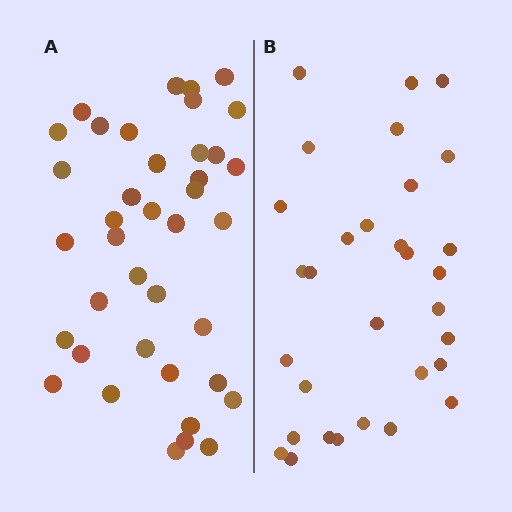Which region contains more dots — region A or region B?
Region A (the left region) has more dots.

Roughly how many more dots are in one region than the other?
Region A has roughly 8 or so more dots than region B.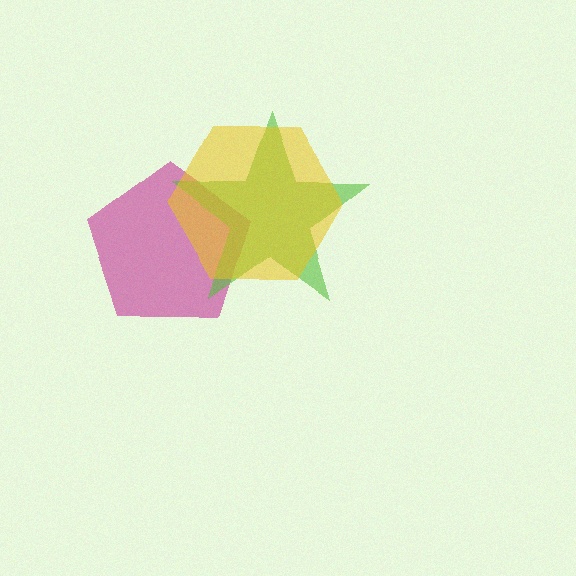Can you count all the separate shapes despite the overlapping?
Yes, there are 3 separate shapes.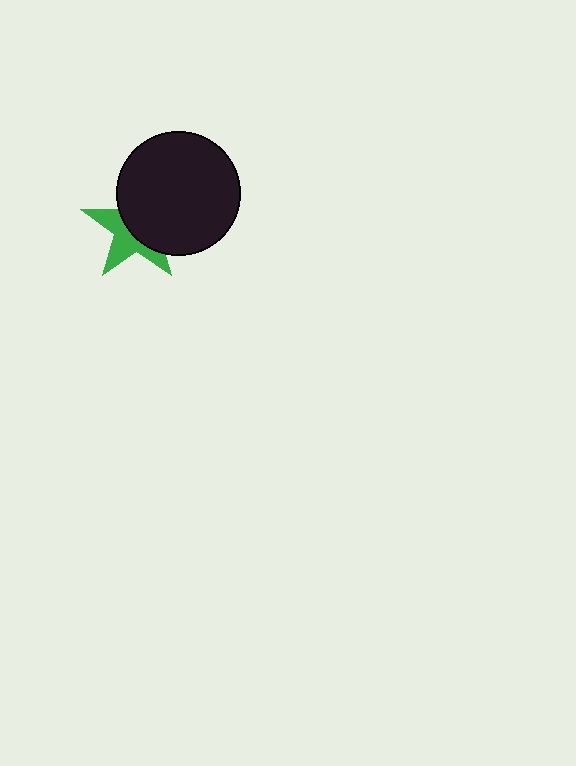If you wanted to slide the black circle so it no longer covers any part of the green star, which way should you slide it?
Slide it toward the upper-right — that is the most direct way to separate the two shapes.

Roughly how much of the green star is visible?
A small part of it is visible (roughly 44%).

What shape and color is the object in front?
The object in front is a black circle.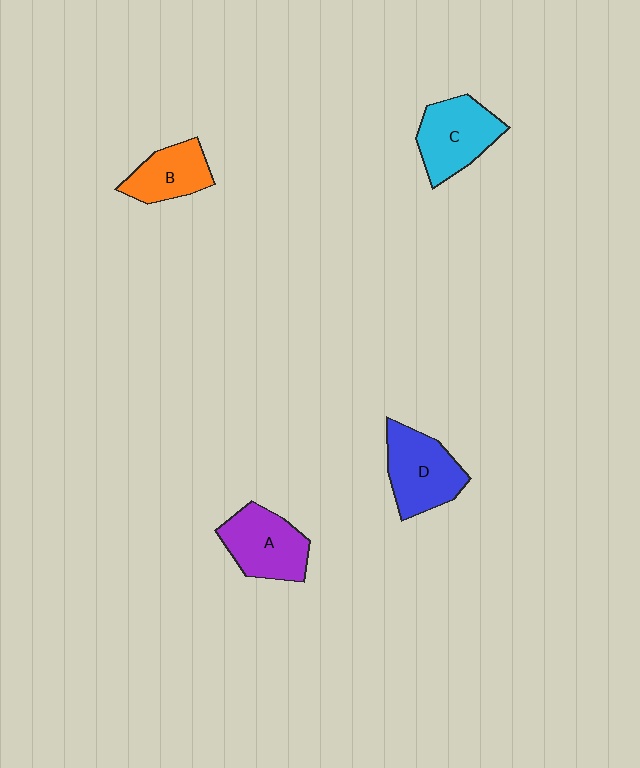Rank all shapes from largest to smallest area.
From largest to smallest: D (blue), C (cyan), A (purple), B (orange).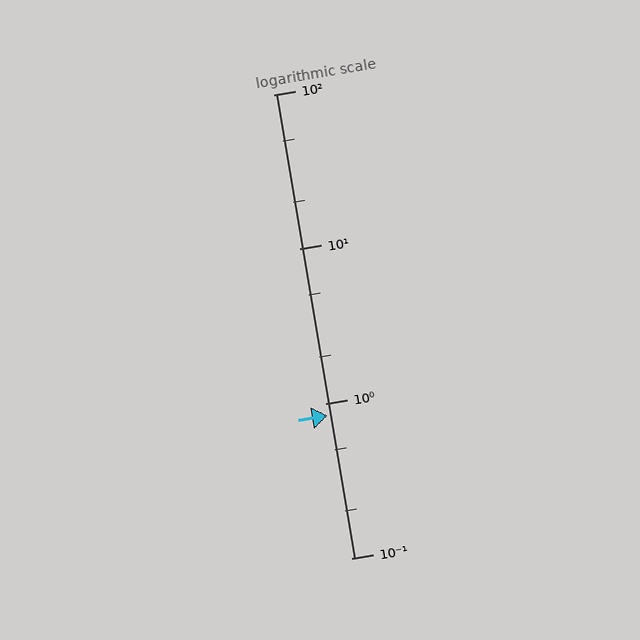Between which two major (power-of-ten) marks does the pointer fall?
The pointer is between 0.1 and 1.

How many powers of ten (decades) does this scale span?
The scale spans 3 decades, from 0.1 to 100.